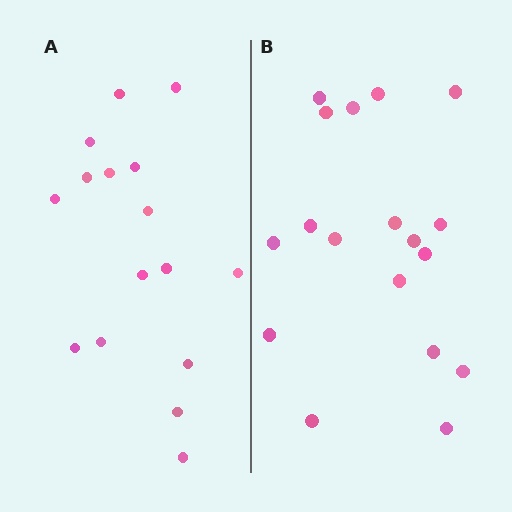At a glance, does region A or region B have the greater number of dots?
Region B (the right region) has more dots.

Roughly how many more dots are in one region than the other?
Region B has just a few more — roughly 2 or 3 more dots than region A.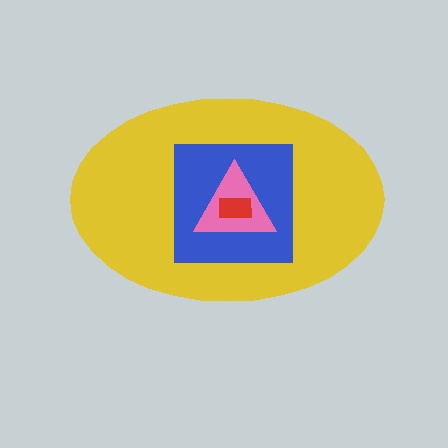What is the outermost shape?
The yellow ellipse.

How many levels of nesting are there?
4.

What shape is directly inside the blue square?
The pink triangle.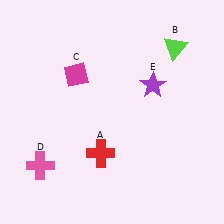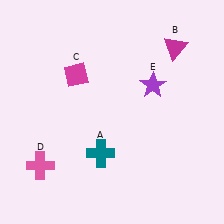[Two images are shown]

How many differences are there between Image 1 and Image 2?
There are 2 differences between the two images.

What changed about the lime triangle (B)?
In Image 1, B is lime. In Image 2, it changed to magenta.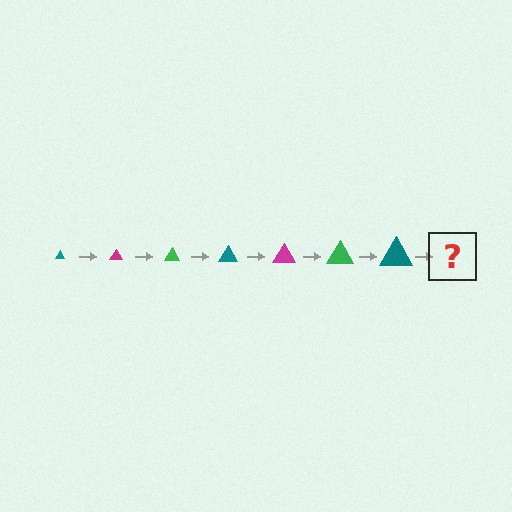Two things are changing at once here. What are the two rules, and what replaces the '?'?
The two rules are that the triangle grows larger each step and the color cycles through teal, magenta, and green. The '?' should be a magenta triangle, larger than the previous one.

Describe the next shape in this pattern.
It should be a magenta triangle, larger than the previous one.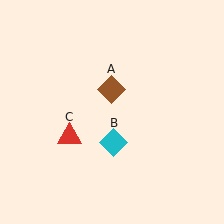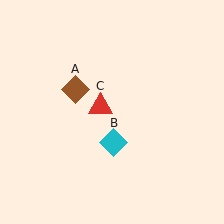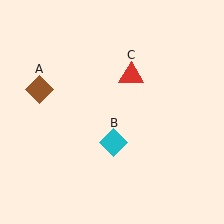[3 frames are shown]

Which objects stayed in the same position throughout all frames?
Cyan diamond (object B) remained stationary.